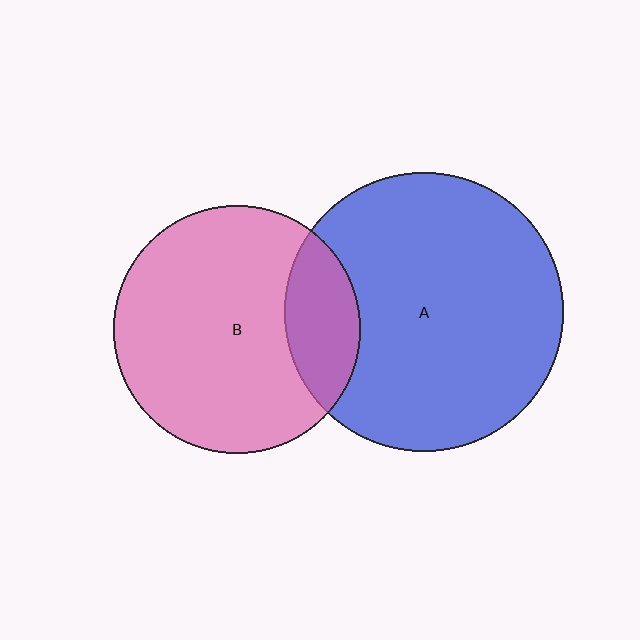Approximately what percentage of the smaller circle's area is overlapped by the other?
Approximately 20%.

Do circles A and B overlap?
Yes.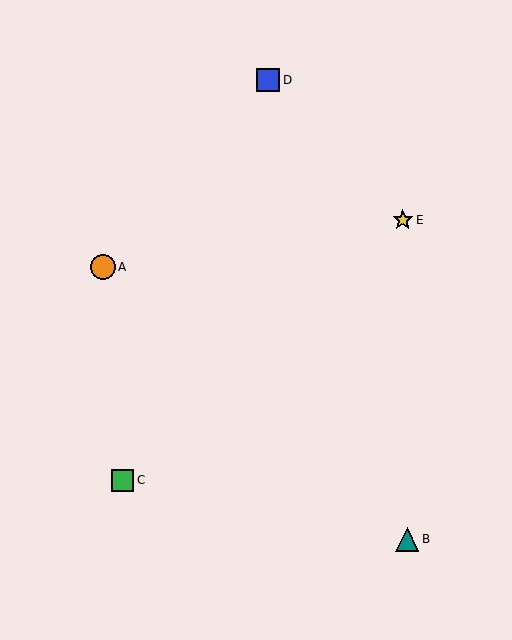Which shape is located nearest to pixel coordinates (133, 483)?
The green square (labeled C) at (123, 480) is nearest to that location.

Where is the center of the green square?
The center of the green square is at (123, 480).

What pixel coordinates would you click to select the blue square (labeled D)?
Click at (268, 80) to select the blue square D.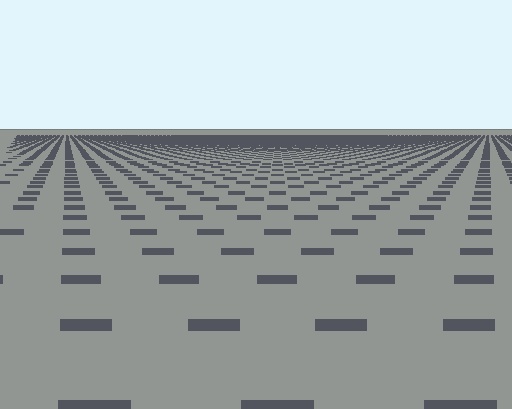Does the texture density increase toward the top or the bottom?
Density increases toward the top.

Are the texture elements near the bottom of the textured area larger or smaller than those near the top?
Larger. Near the bottom, elements are closer to the viewer and appear at a bigger on-screen size.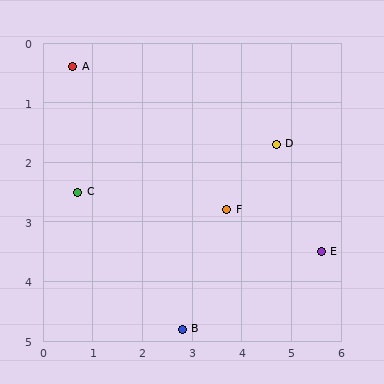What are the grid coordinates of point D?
Point D is at approximately (4.7, 1.7).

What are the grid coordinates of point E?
Point E is at approximately (5.6, 3.5).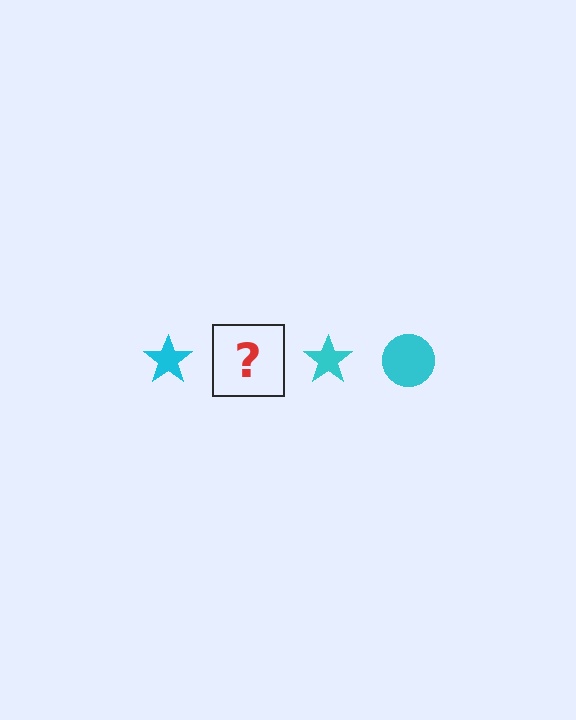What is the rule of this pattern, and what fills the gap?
The rule is that the pattern cycles through star, circle shapes in cyan. The gap should be filled with a cyan circle.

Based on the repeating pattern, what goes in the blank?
The blank should be a cyan circle.